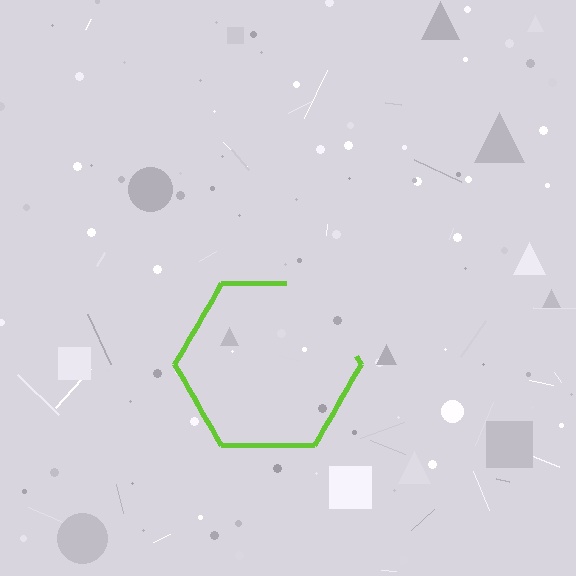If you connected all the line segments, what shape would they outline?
They would outline a hexagon.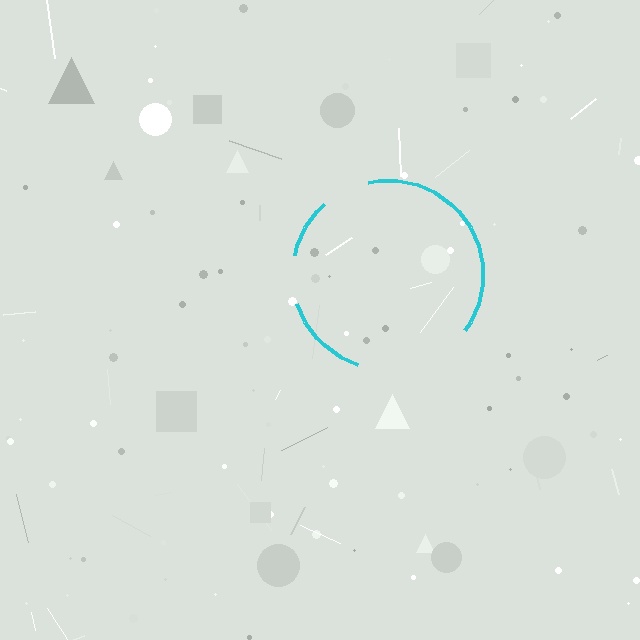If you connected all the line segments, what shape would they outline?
They would outline a circle.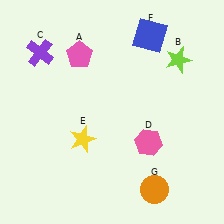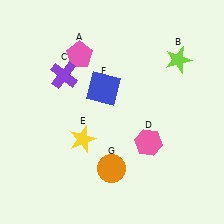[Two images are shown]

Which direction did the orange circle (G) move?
The orange circle (G) moved left.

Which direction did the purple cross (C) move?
The purple cross (C) moved right.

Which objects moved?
The objects that moved are: the purple cross (C), the blue square (F), the orange circle (G).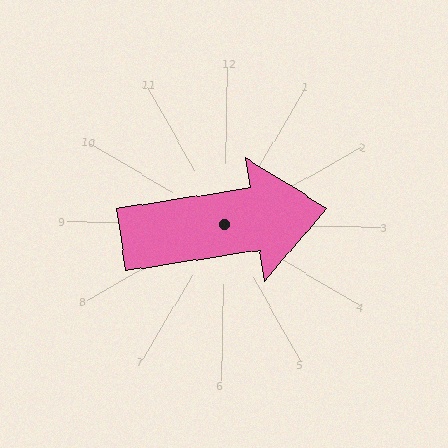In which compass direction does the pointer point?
East.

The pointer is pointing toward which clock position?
Roughly 3 o'clock.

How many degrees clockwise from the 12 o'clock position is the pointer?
Approximately 80 degrees.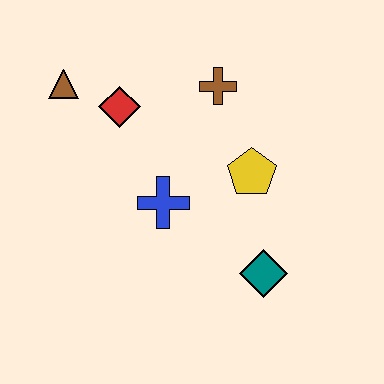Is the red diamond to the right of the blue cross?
No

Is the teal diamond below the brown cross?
Yes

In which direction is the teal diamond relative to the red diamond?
The teal diamond is below the red diamond.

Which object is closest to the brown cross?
The yellow pentagon is closest to the brown cross.